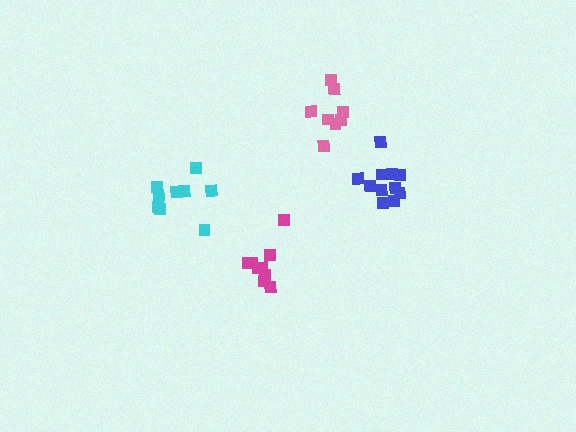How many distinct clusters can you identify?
There are 4 distinct clusters.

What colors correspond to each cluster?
The clusters are colored: magenta, cyan, pink, blue.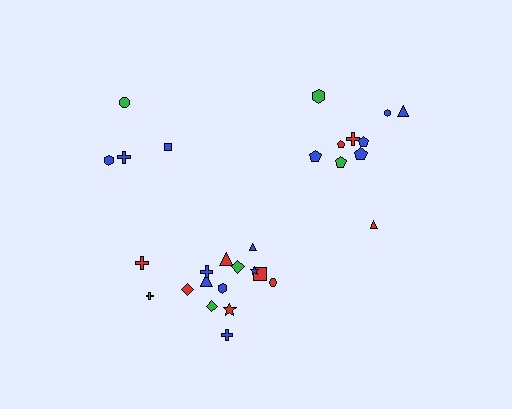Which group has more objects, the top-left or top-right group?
The top-right group.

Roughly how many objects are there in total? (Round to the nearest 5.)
Roughly 30 objects in total.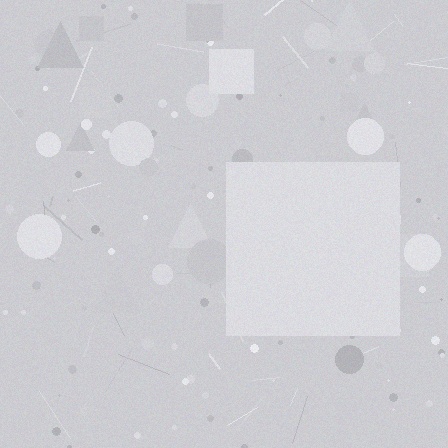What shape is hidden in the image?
A square is hidden in the image.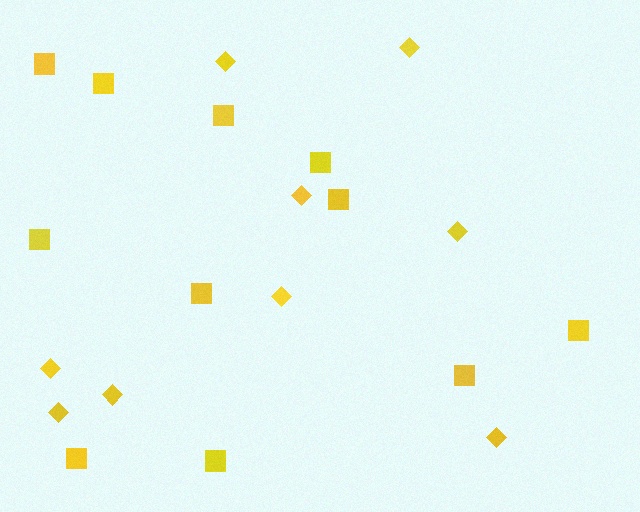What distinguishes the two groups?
There are 2 groups: one group of squares (11) and one group of diamonds (9).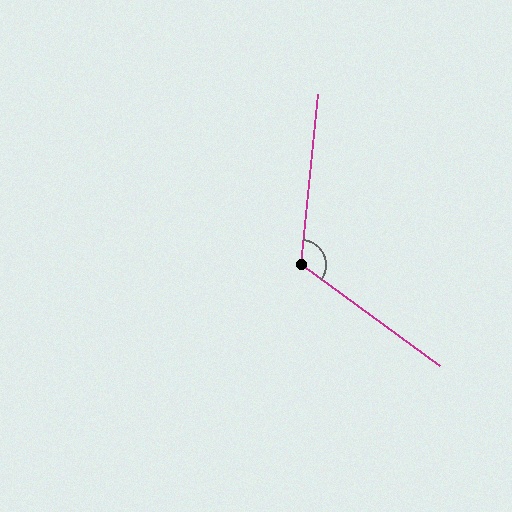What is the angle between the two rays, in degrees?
Approximately 120 degrees.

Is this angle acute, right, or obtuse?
It is obtuse.